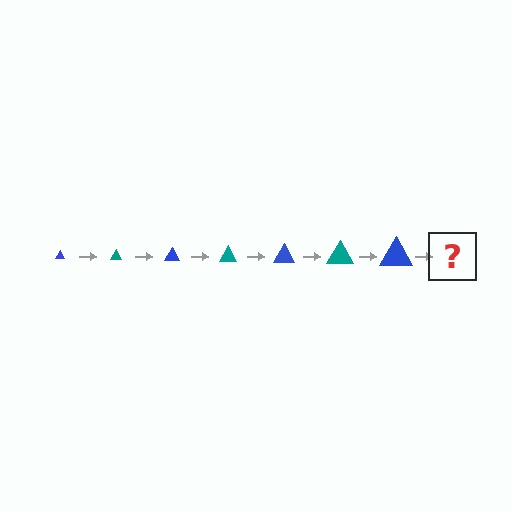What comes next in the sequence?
The next element should be a teal triangle, larger than the previous one.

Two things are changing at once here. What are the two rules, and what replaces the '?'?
The two rules are that the triangle grows larger each step and the color cycles through blue and teal. The '?' should be a teal triangle, larger than the previous one.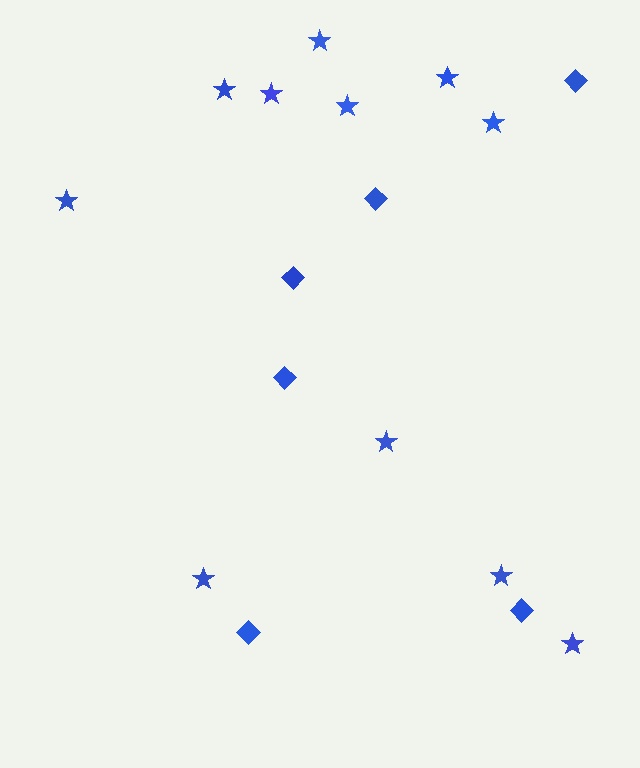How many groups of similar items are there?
There are 2 groups: one group of diamonds (6) and one group of stars (11).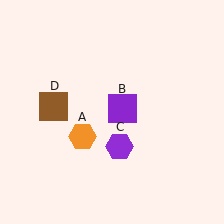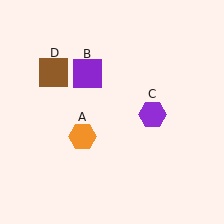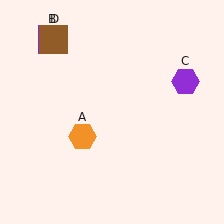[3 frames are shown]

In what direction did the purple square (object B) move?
The purple square (object B) moved up and to the left.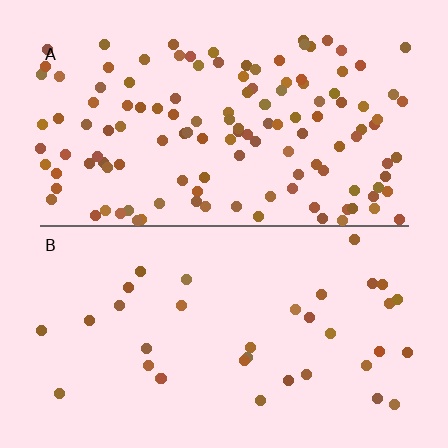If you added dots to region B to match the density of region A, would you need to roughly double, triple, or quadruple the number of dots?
Approximately quadruple.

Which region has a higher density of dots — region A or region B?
A (the top).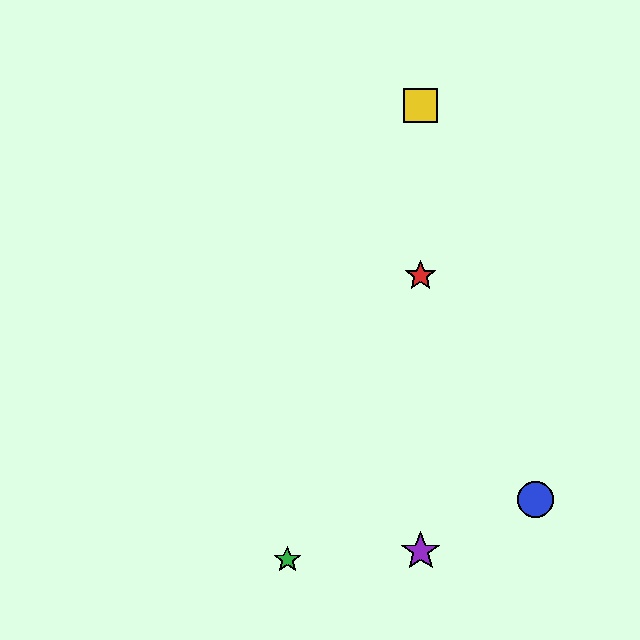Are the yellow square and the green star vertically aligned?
No, the yellow square is at x≈421 and the green star is at x≈287.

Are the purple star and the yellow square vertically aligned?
Yes, both are at x≈421.